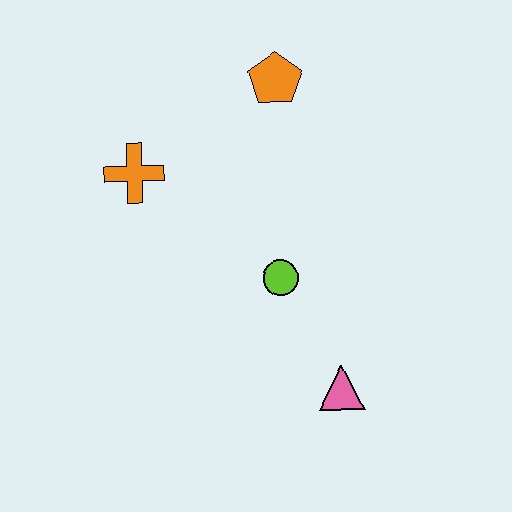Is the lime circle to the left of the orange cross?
No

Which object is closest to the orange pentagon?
The orange cross is closest to the orange pentagon.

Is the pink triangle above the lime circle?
No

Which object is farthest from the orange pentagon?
The pink triangle is farthest from the orange pentagon.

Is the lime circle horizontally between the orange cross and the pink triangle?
Yes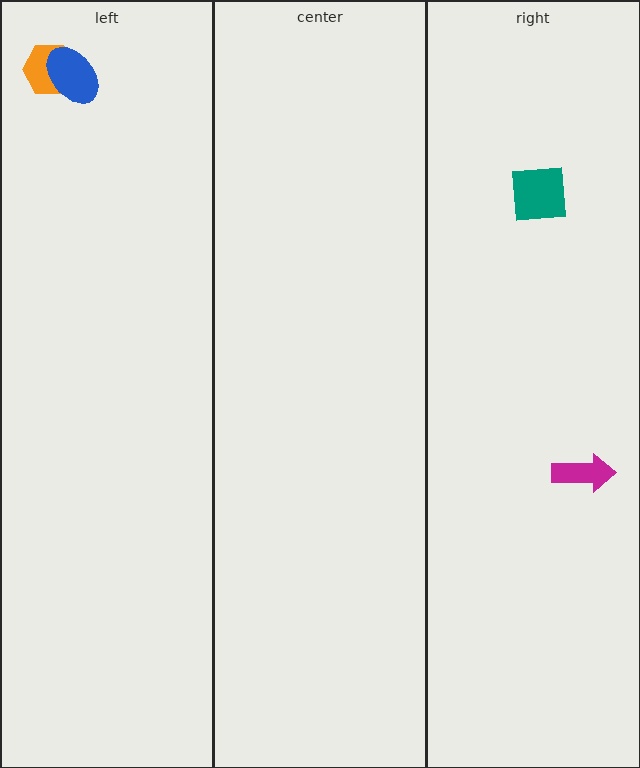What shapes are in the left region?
The orange hexagon, the blue ellipse.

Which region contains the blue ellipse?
The left region.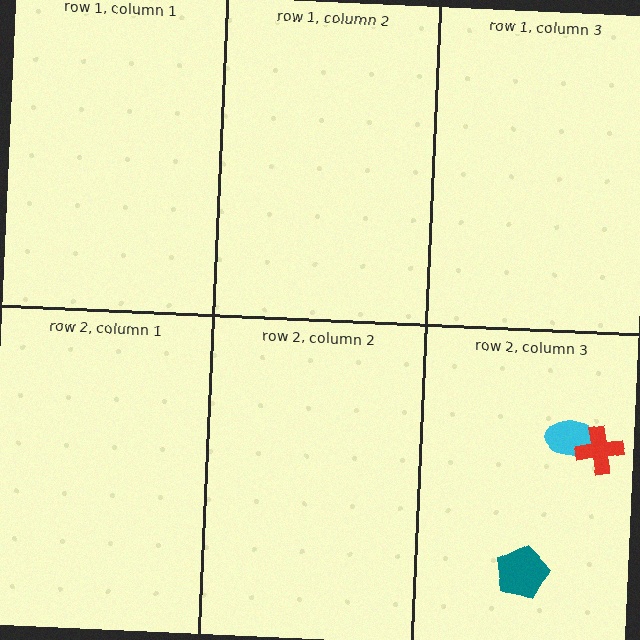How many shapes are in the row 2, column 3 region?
3.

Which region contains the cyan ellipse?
The row 2, column 3 region.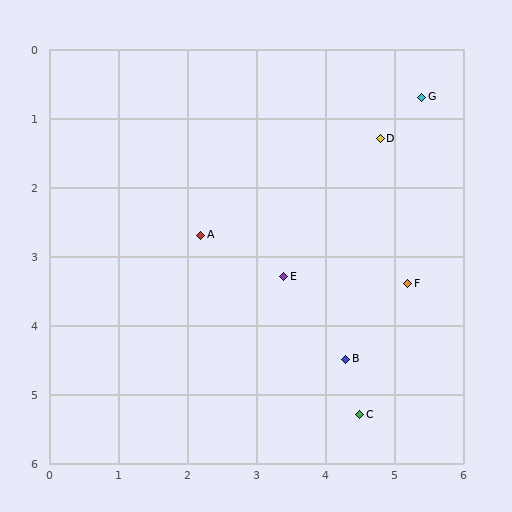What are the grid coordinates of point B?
Point B is at approximately (4.3, 4.5).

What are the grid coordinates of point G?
Point G is at approximately (5.4, 0.7).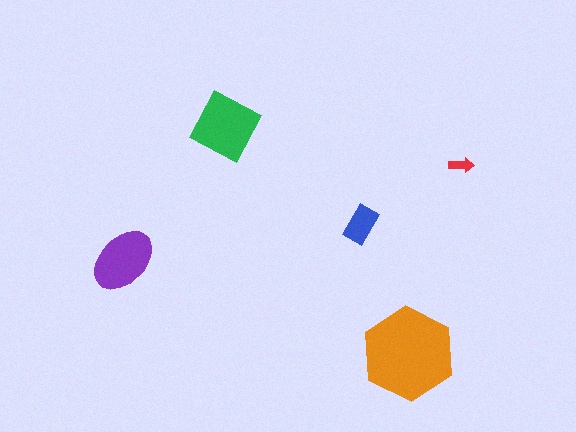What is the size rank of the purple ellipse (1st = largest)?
3rd.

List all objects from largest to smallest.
The orange hexagon, the green diamond, the purple ellipse, the blue rectangle, the red arrow.